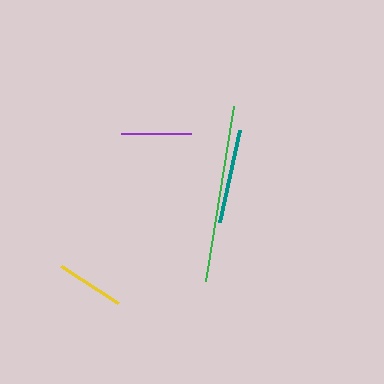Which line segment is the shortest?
The yellow line is the shortest at approximately 67 pixels.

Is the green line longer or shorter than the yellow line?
The green line is longer than the yellow line.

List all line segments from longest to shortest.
From longest to shortest: green, teal, purple, yellow.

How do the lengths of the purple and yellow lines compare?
The purple and yellow lines are approximately the same length.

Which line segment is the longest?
The green line is the longest at approximately 178 pixels.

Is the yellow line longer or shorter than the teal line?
The teal line is longer than the yellow line.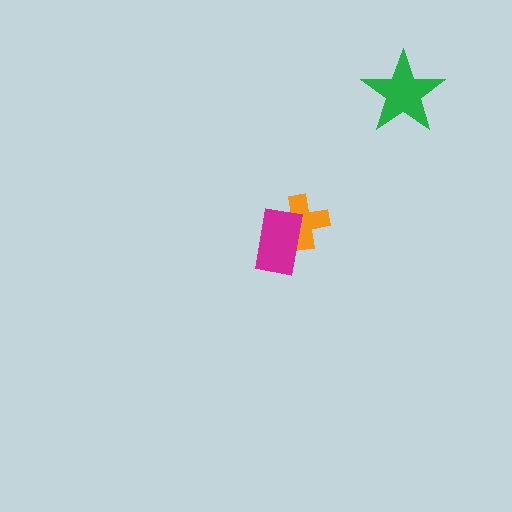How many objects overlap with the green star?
0 objects overlap with the green star.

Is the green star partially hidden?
No, no other shape covers it.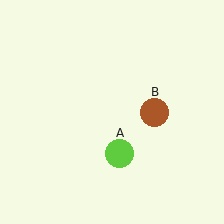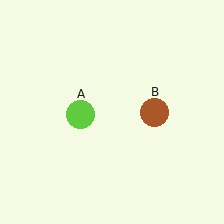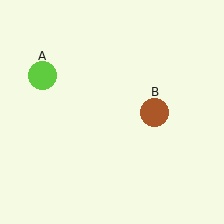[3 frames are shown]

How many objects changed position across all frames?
1 object changed position: lime circle (object A).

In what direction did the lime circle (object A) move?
The lime circle (object A) moved up and to the left.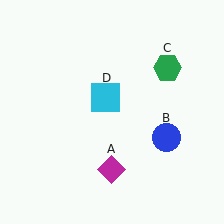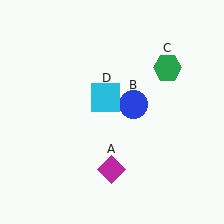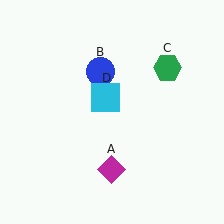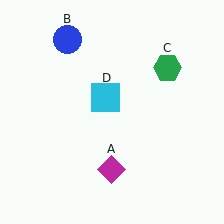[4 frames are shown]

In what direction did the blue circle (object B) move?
The blue circle (object B) moved up and to the left.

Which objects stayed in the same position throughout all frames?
Magenta diamond (object A) and green hexagon (object C) and cyan square (object D) remained stationary.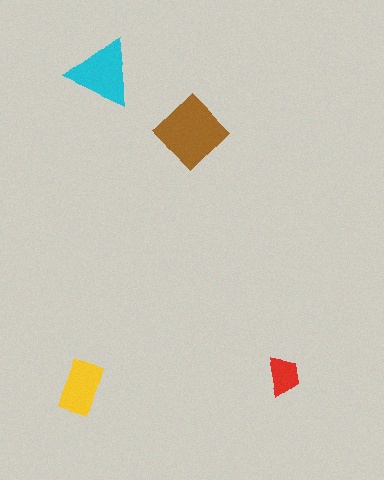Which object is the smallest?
The red trapezoid.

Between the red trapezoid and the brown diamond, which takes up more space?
The brown diamond.